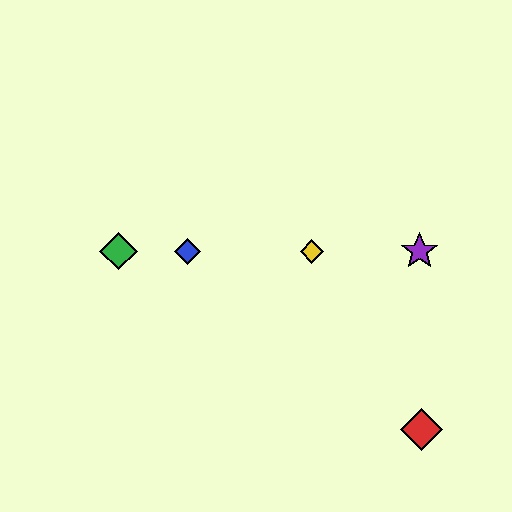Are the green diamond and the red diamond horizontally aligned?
No, the green diamond is at y≈251 and the red diamond is at y≈429.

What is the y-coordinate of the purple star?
The purple star is at y≈251.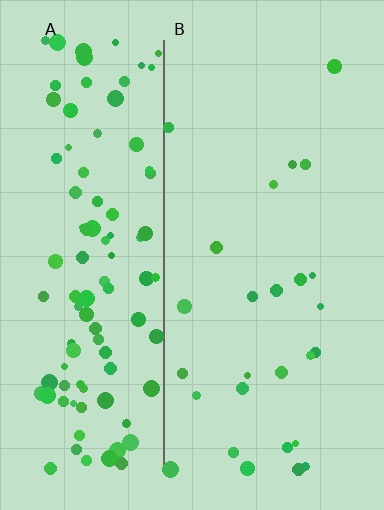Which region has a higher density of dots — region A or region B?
A (the left).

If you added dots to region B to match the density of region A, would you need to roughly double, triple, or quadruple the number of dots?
Approximately quadruple.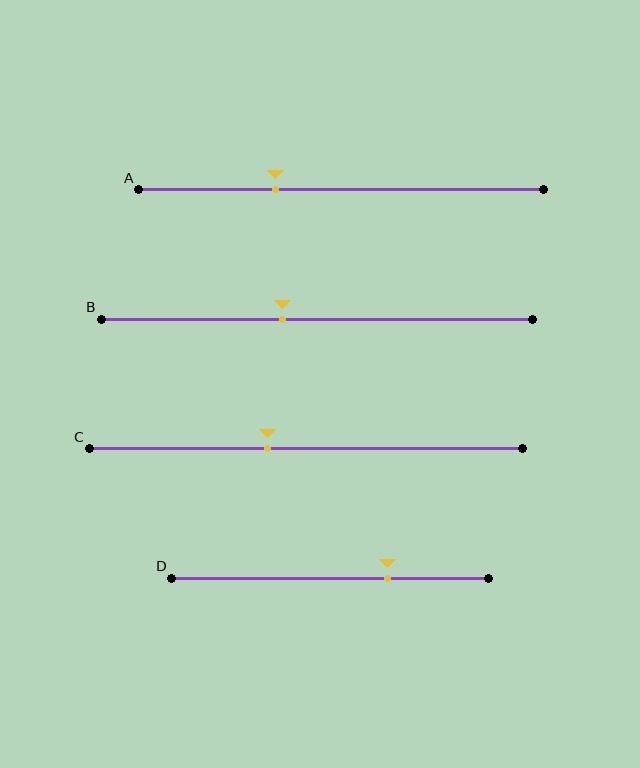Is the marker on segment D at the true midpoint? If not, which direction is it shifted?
No, the marker on segment D is shifted to the right by about 18% of the segment length.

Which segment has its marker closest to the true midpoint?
Segment B has its marker closest to the true midpoint.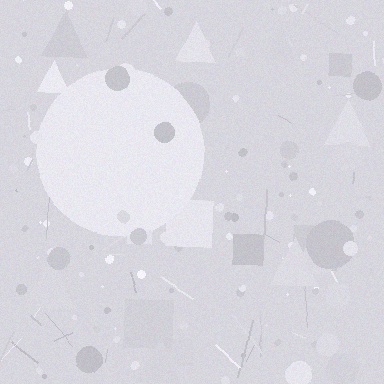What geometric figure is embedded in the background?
A circle is embedded in the background.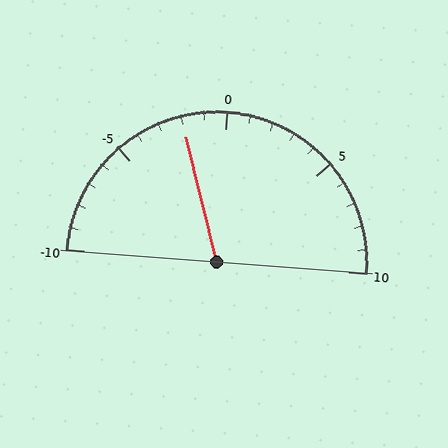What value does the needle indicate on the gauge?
The needle indicates approximately -2.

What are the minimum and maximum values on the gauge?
The gauge ranges from -10 to 10.